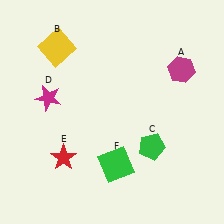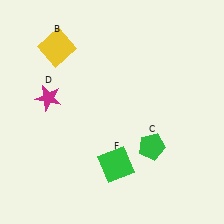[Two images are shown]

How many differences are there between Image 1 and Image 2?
There are 2 differences between the two images.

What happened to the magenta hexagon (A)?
The magenta hexagon (A) was removed in Image 2. It was in the top-right area of Image 1.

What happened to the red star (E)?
The red star (E) was removed in Image 2. It was in the bottom-left area of Image 1.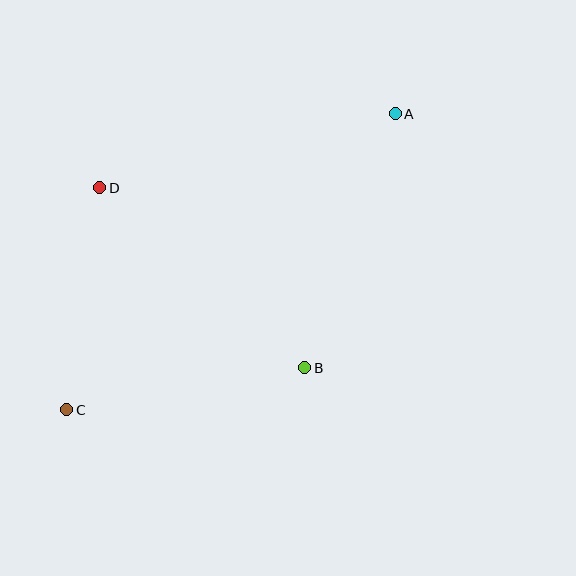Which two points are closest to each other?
Points C and D are closest to each other.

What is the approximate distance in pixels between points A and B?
The distance between A and B is approximately 270 pixels.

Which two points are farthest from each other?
Points A and C are farthest from each other.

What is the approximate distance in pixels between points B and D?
The distance between B and D is approximately 273 pixels.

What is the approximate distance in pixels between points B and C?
The distance between B and C is approximately 242 pixels.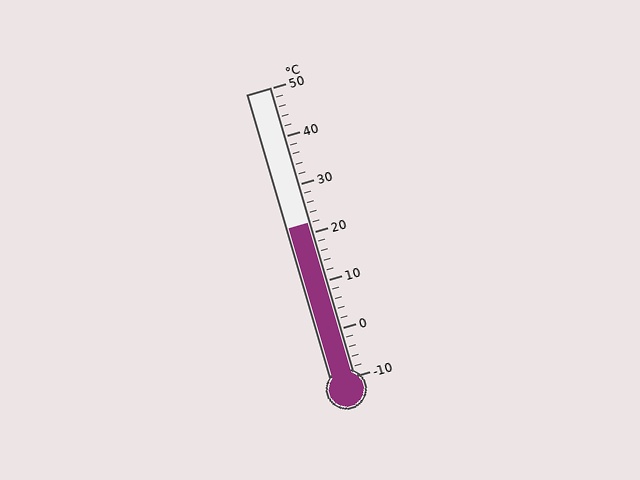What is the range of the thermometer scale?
The thermometer scale ranges from -10°C to 50°C.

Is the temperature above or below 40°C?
The temperature is below 40°C.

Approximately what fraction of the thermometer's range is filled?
The thermometer is filled to approximately 55% of its range.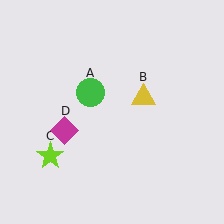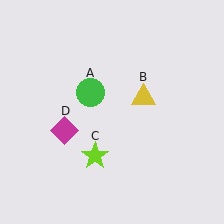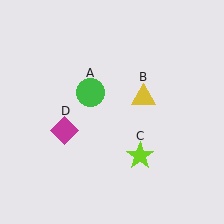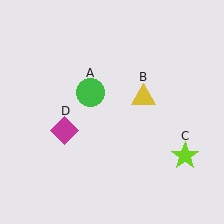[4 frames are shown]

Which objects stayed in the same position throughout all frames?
Green circle (object A) and yellow triangle (object B) and magenta diamond (object D) remained stationary.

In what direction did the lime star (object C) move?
The lime star (object C) moved right.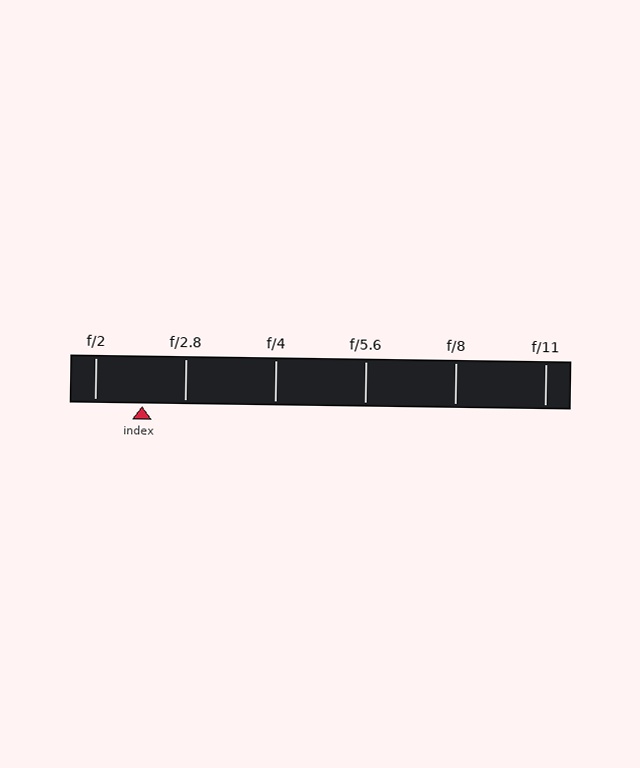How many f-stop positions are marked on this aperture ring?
There are 6 f-stop positions marked.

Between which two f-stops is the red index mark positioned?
The index mark is between f/2 and f/2.8.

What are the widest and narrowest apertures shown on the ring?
The widest aperture shown is f/2 and the narrowest is f/11.